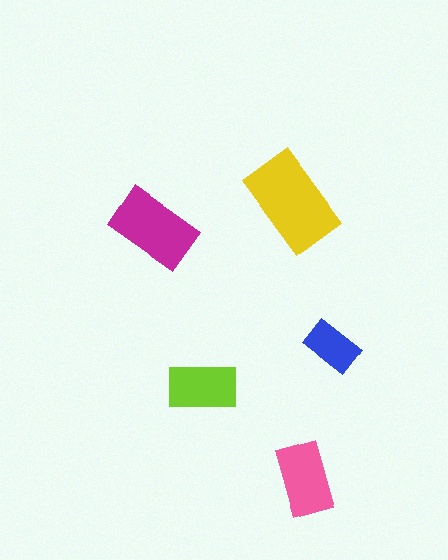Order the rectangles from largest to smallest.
the yellow one, the magenta one, the pink one, the lime one, the blue one.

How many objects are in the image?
There are 5 objects in the image.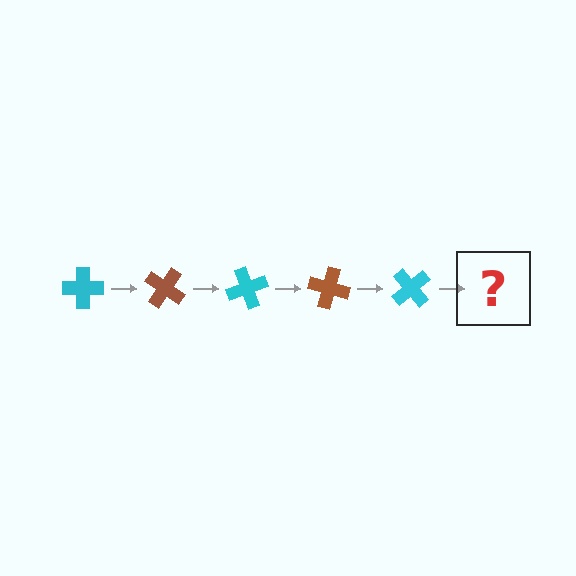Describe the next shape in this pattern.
It should be a brown cross, rotated 175 degrees from the start.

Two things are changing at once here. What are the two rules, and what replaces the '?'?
The two rules are that it rotates 35 degrees each step and the color cycles through cyan and brown. The '?' should be a brown cross, rotated 175 degrees from the start.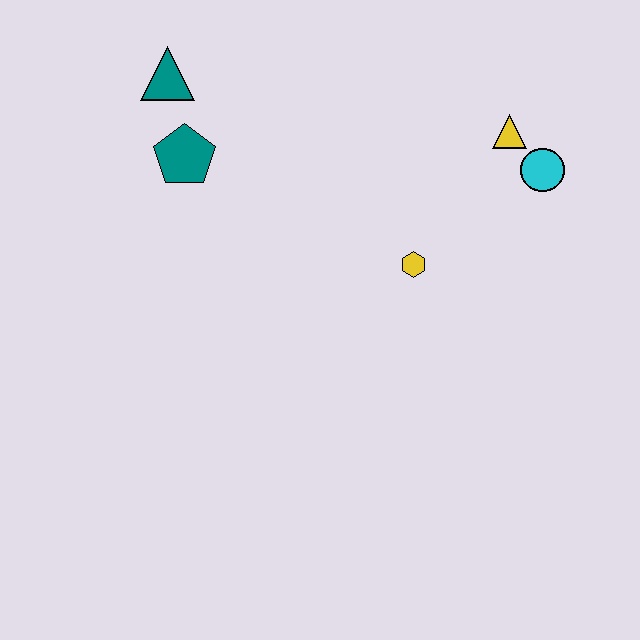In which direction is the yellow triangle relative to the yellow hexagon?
The yellow triangle is above the yellow hexagon.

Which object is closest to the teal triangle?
The teal pentagon is closest to the teal triangle.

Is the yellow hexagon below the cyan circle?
Yes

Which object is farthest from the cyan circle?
The teal triangle is farthest from the cyan circle.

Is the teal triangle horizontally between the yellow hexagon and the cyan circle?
No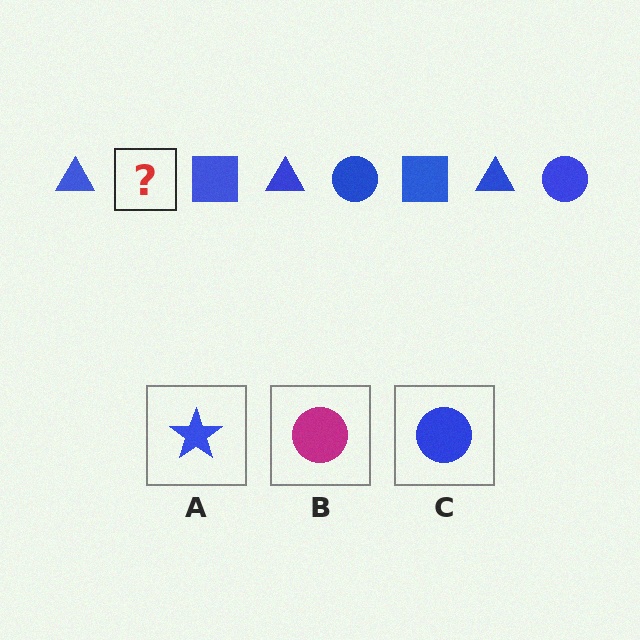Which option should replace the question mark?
Option C.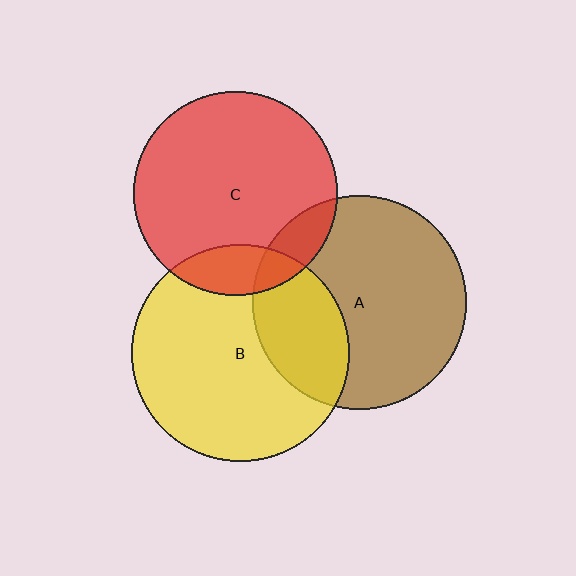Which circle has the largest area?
Circle B (yellow).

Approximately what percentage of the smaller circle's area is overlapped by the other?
Approximately 30%.